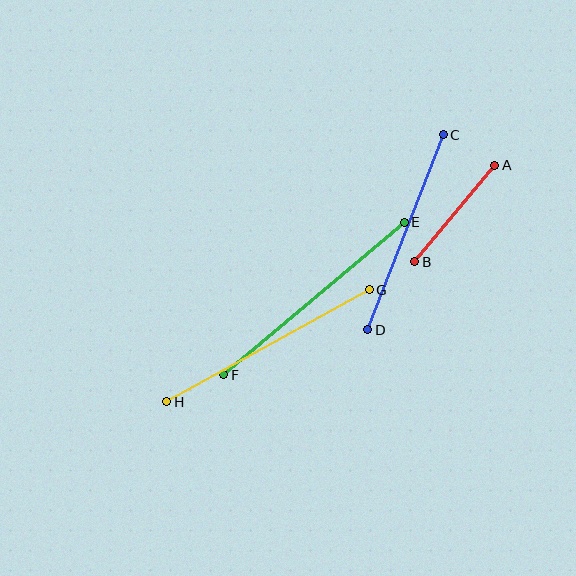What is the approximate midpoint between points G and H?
The midpoint is at approximately (268, 346) pixels.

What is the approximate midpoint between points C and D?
The midpoint is at approximately (405, 232) pixels.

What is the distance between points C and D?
The distance is approximately 209 pixels.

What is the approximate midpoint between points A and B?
The midpoint is at approximately (455, 213) pixels.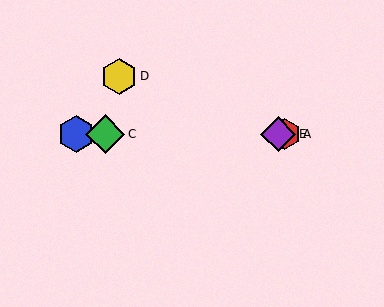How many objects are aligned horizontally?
4 objects (A, B, C, E) are aligned horizontally.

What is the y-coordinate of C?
Object C is at y≈134.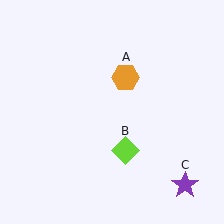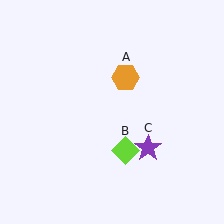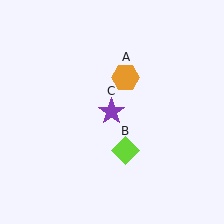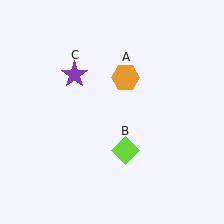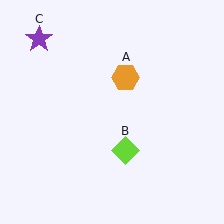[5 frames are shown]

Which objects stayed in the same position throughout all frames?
Orange hexagon (object A) and lime diamond (object B) remained stationary.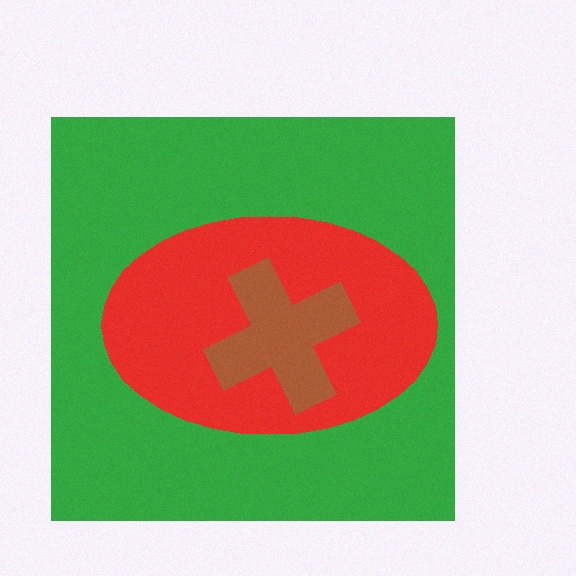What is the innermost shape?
The brown cross.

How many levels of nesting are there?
3.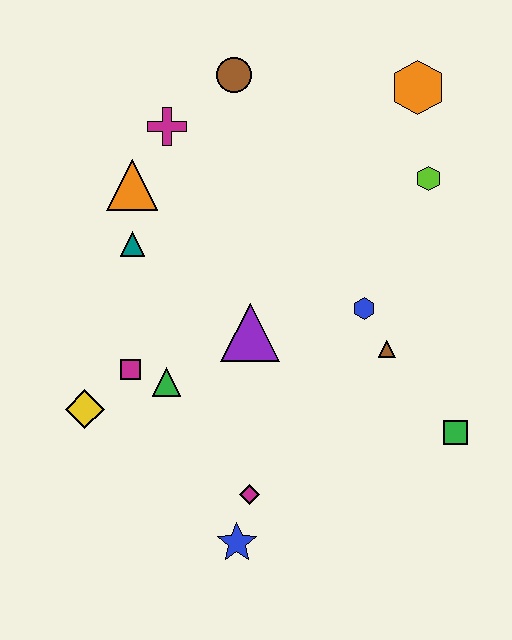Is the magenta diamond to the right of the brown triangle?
No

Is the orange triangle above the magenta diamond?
Yes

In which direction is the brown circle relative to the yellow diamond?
The brown circle is above the yellow diamond.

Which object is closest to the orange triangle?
The teal triangle is closest to the orange triangle.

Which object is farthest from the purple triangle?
The orange hexagon is farthest from the purple triangle.